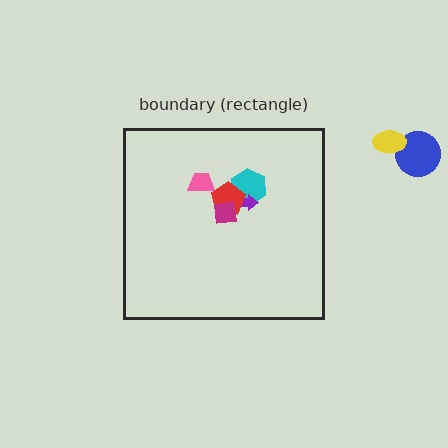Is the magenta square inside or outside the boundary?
Inside.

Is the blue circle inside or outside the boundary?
Outside.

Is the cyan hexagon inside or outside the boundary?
Inside.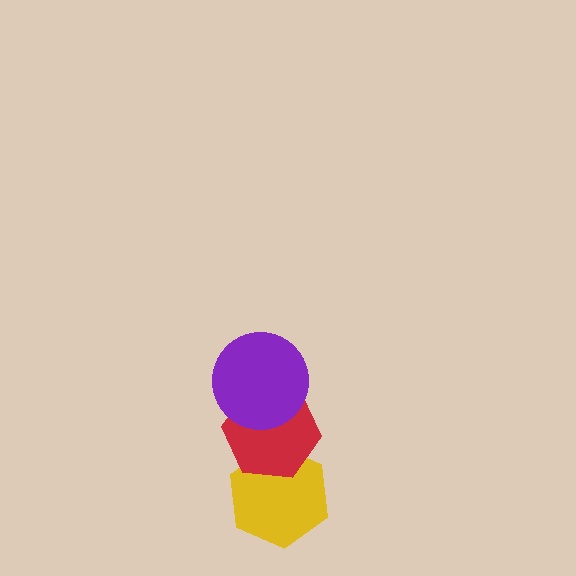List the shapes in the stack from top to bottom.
From top to bottom: the purple circle, the red hexagon, the yellow hexagon.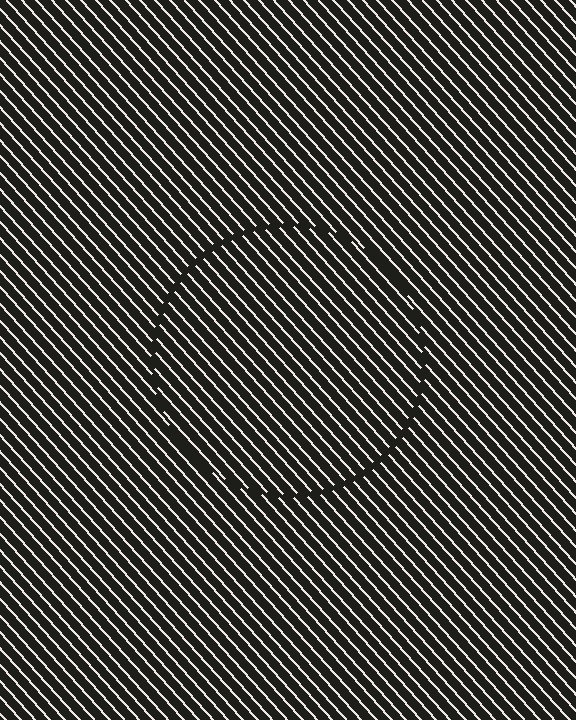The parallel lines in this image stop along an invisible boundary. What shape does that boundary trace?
An illusory circle. The interior of the shape contains the same grating, shifted by half a period — the contour is defined by the phase discontinuity where line-ends from the inner and outer gratings abut.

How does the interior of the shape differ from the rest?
The interior of the shape contains the same grating, shifted by half a period — the contour is defined by the phase discontinuity where line-ends from the inner and outer gratings abut.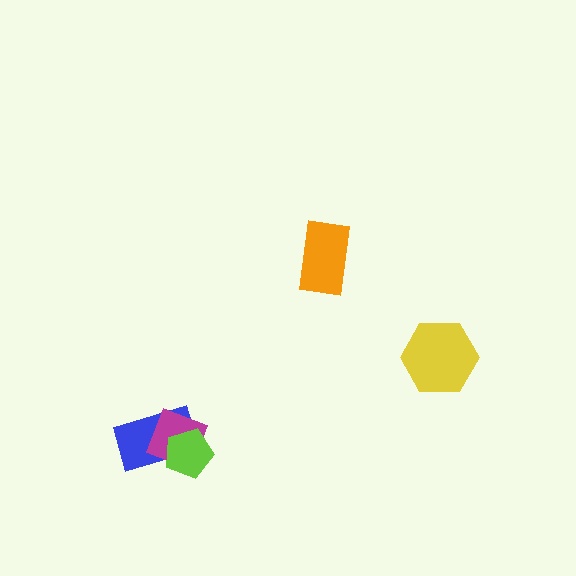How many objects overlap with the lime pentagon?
2 objects overlap with the lime pentagon.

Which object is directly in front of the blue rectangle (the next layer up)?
The magenta diamond is directly in front of the blue rectangle.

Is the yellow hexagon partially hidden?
No, no other shape covers it.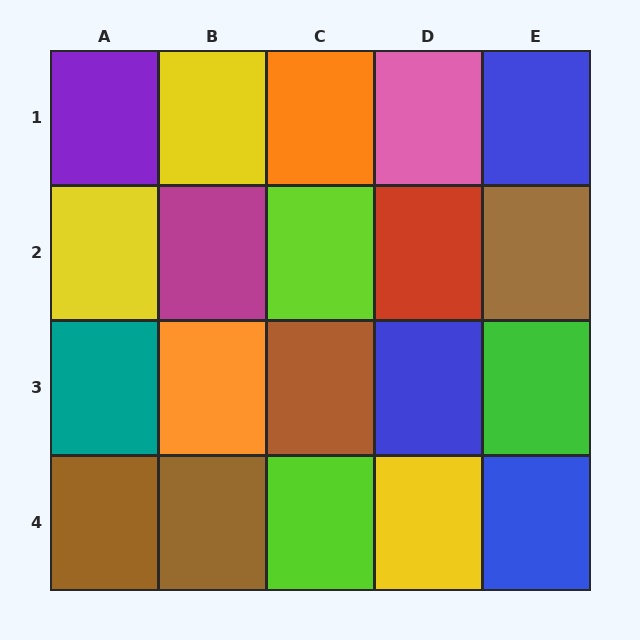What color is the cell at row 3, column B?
Orange.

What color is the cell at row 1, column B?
Yellow.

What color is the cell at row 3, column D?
Blue.